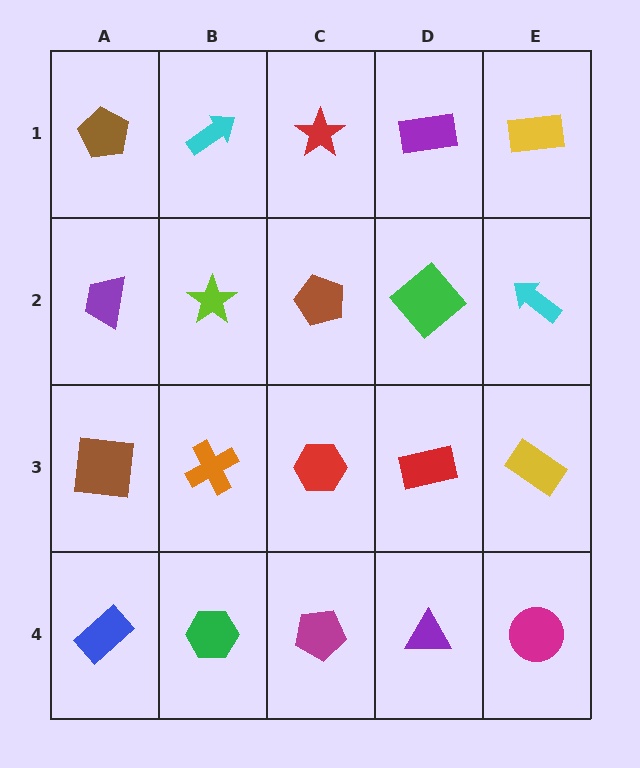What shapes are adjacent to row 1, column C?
A brown pentagon (row 2, column C), a cyan arrow (row 1, column B), a purple rectangle (row 1, column D).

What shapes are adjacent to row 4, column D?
A red rectangle (row 3, column D), a magenta pentagon (row 4, column C), a magenta circle (row 4, column E).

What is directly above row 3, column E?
A cyan arrow.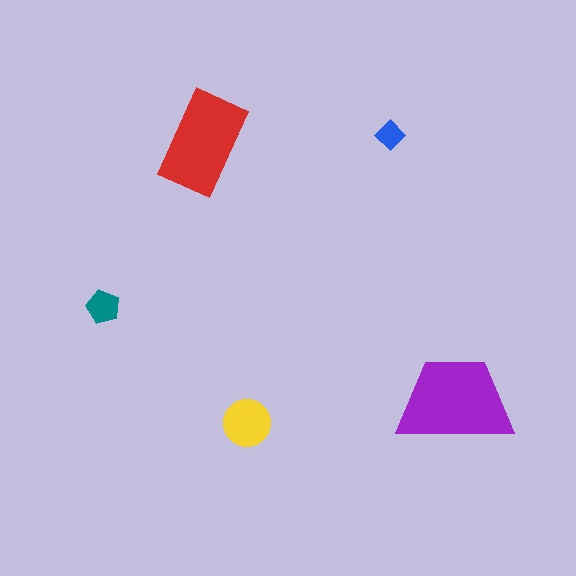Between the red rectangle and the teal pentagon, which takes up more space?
The red rectangle.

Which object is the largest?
The purple trapezoid.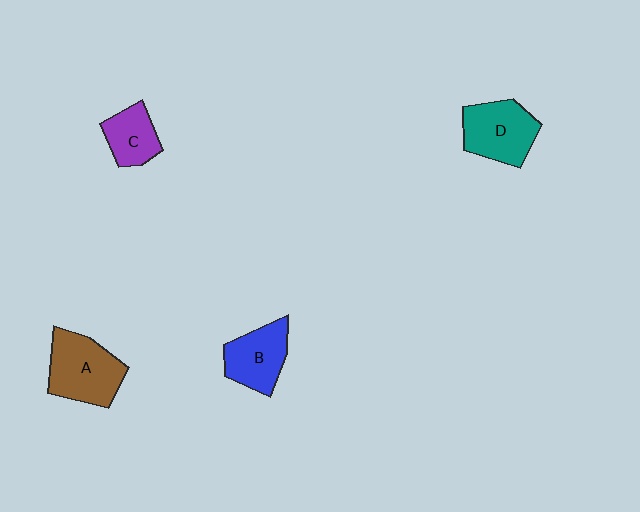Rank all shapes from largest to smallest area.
From largest to smallest: A (brown), D (teal), B (blue), C (purple).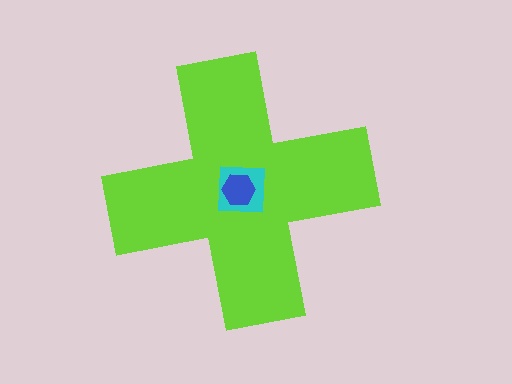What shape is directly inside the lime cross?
The cyan square.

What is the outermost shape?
The lime cross.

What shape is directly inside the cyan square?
The blue hexagon.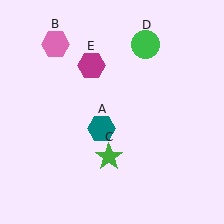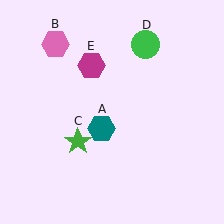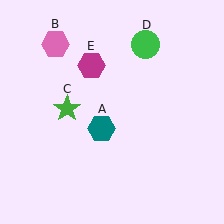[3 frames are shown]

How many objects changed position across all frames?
1 object changed position: green star (object C).